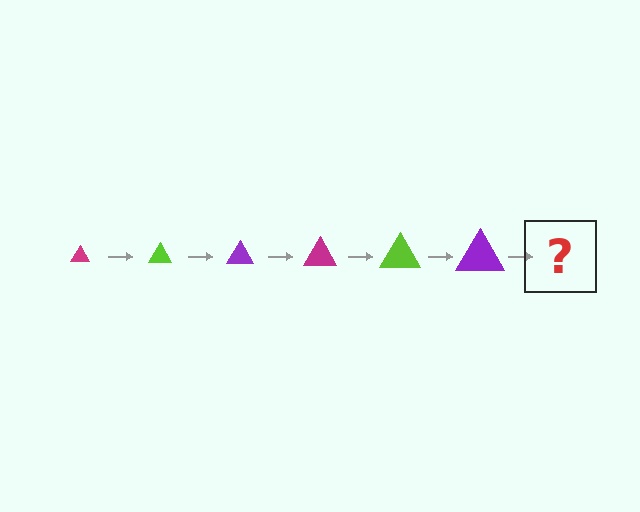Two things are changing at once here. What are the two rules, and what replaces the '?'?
The two rules are that the triangle grows larger each step and the color cycles through magenta, lime, and purple. The '?' should be a magenta triangle, larger than the previous one.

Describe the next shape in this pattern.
It should be a magenta triangle, larger than the previous one.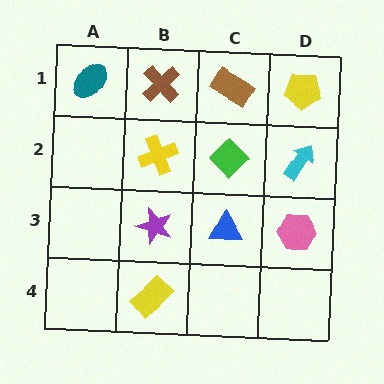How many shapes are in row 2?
3 shapes.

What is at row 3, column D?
A pink hexagon.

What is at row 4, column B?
A yellow rectangle.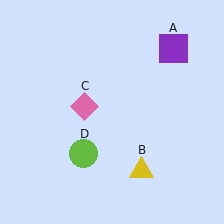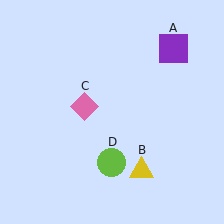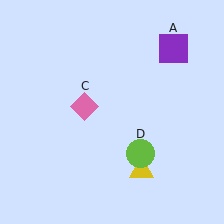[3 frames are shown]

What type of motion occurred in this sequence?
The lime circle (object D) rotated counterclockwise around the center of the scene.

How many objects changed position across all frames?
1 object changed position: lime circle (object D).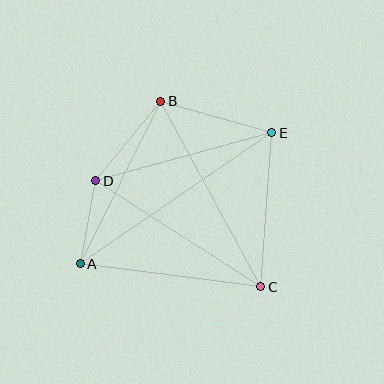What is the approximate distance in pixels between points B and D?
The distance between B and D is approximately 103 pixels.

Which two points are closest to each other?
Points A and D are closest to each other.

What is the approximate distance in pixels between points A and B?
The distance between A and B is approximately 181 pixels.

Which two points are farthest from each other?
Points A and E are farthest from each other.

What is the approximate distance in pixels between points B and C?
The distance between B and C is approximately 211 pixels.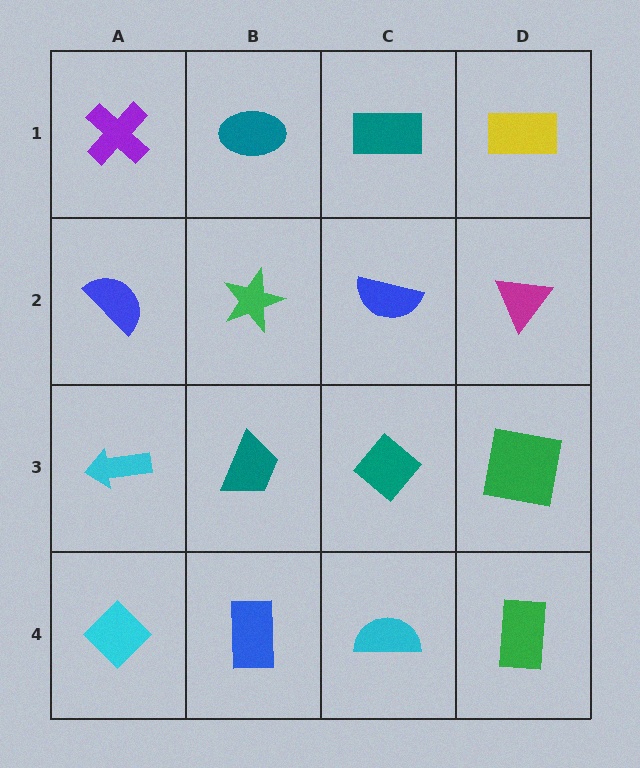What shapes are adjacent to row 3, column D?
A magenta triangle (row 2, column D), a green rectangle (row 4, column D), a teal diamond (row 3, column C).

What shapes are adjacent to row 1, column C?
A blue semicircle (row 2, column C), a teal ellipse (row 1, column B), a yellow rectangle (row 1, column D).